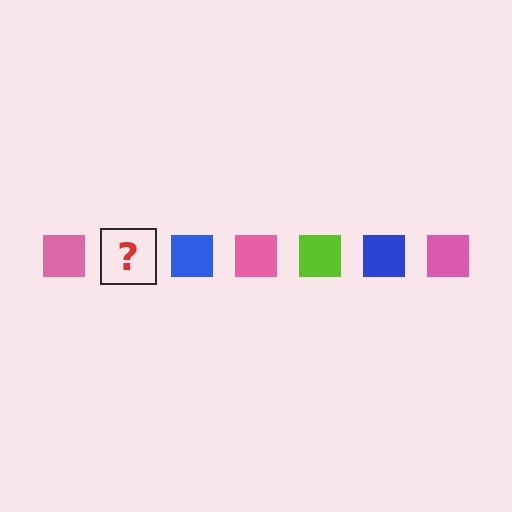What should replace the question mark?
The question mark should be replaced with a lime square.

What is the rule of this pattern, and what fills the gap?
The rule is that the pattern cycles through pink, lime, blue squares. The gap should be filled with a lime square.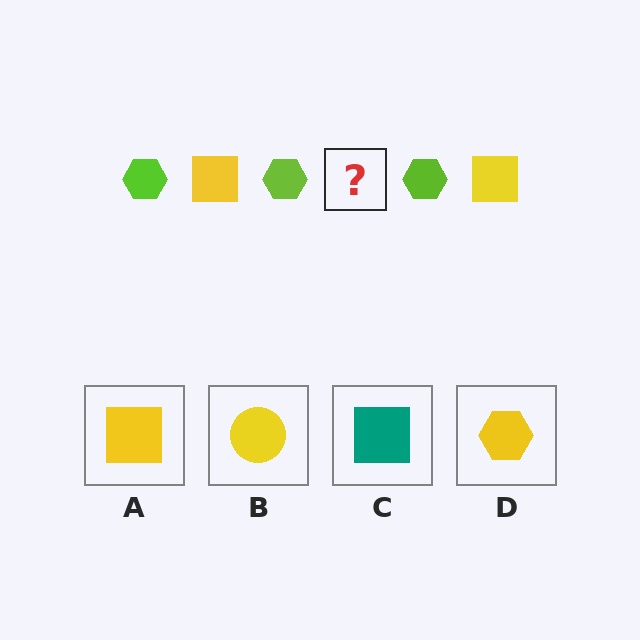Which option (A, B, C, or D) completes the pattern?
A.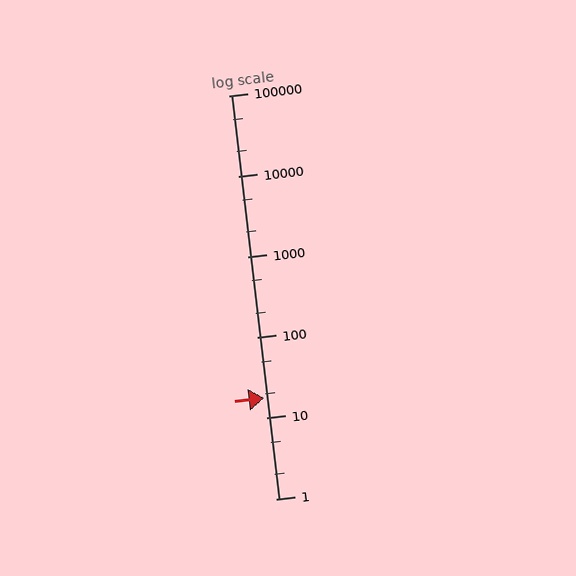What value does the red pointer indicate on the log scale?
The pointer indicates approximately 18.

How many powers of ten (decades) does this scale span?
The scale spans 5 decades, from 1 to 100000.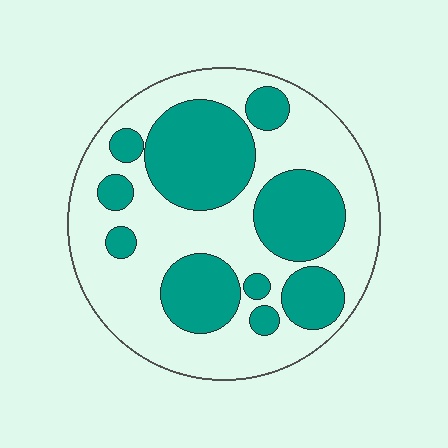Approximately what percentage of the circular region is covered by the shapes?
Approximately 40%.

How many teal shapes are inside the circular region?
10.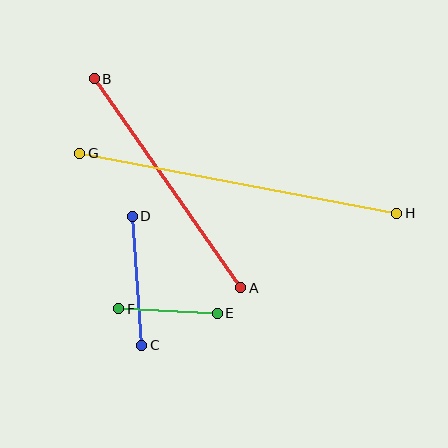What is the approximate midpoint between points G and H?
The midpoint is at approximately (238, 183) pixels.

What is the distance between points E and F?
The distance is approximately 99 pixels.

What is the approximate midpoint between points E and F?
The midpoint is at approximately (168, 311) pixels.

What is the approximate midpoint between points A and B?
The midpoint is at approximately (167, 183) pixels.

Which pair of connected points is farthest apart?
Points G and H are farthest apart.